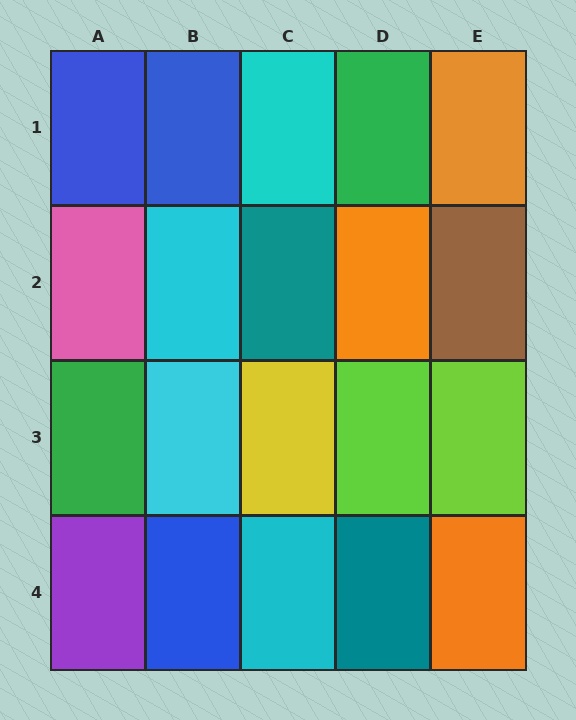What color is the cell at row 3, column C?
Yellow.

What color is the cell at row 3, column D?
Lime.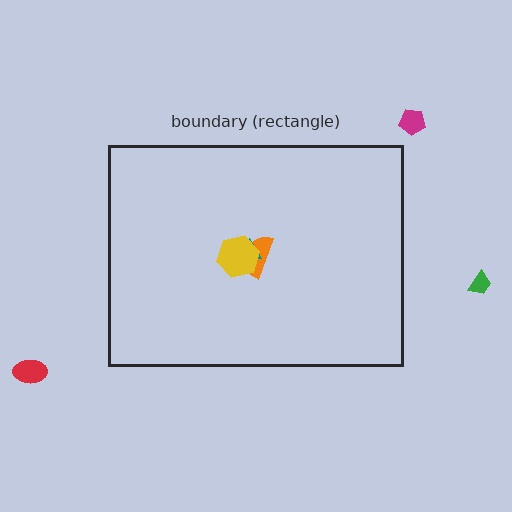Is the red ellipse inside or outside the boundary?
Outside.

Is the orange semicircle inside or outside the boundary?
Inside.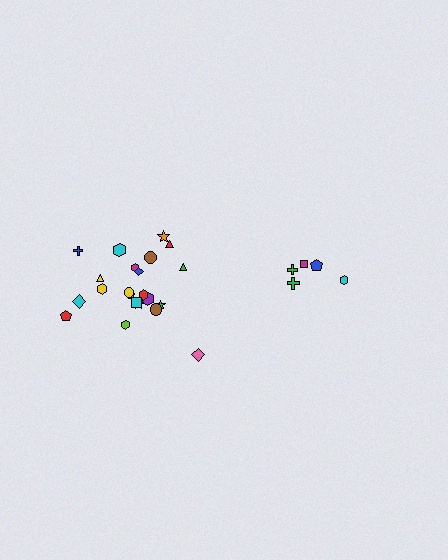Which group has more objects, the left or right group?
The left group.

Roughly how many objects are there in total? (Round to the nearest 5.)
Roughly 25 objects in total.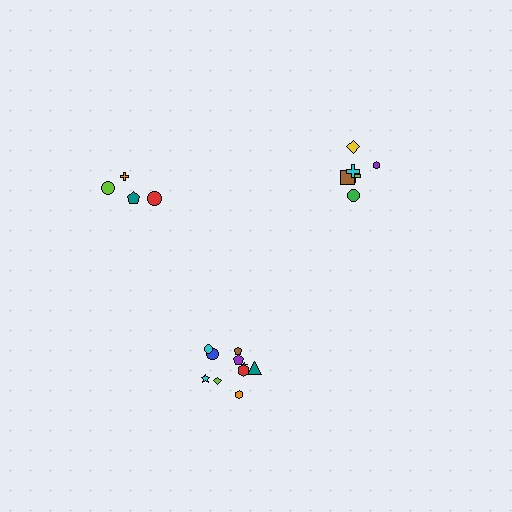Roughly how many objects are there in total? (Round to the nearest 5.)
Roughly 20 objects in total.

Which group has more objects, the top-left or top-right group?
The top-right group.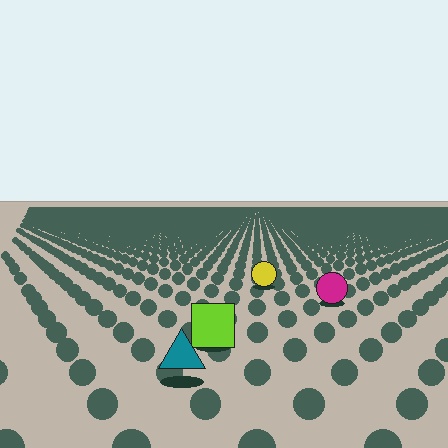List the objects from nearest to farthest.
From nearest to farthest: the teal triangle, the lime square, the magenta circle, the yellow circle.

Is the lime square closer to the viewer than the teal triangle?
No. The teal triangle is closer — you can tell from the texture gradient: the ground texture is coarser near it.